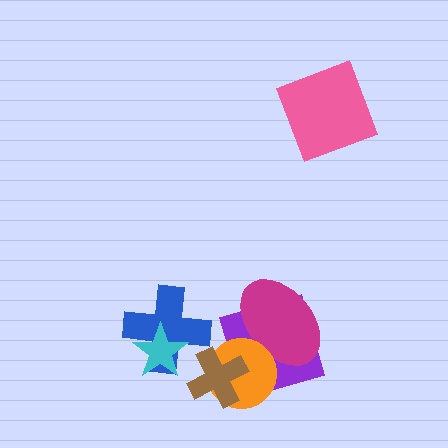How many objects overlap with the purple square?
3 objects overlap with the purple square.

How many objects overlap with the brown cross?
2 objects overlap with the brown cross.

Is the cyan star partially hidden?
No, no other shape covers it.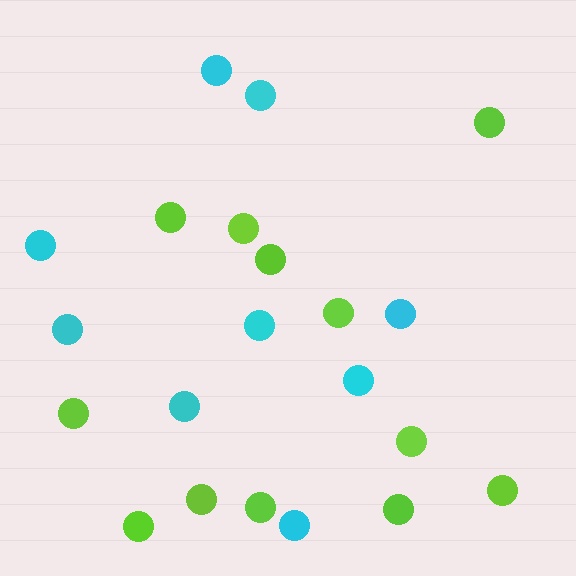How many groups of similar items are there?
There are 2 groups: one group of lime circles (12) and one group of cyan circles (9).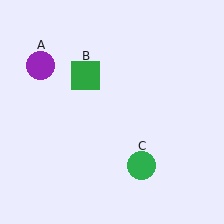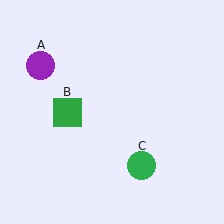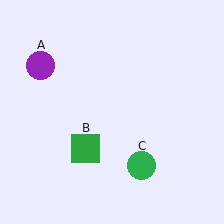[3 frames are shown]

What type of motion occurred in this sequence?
The green square (object B) rotated counterclockwise around the center of the scene.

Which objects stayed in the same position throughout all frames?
Purple circle (object A) and green circle (object C) remained stationary.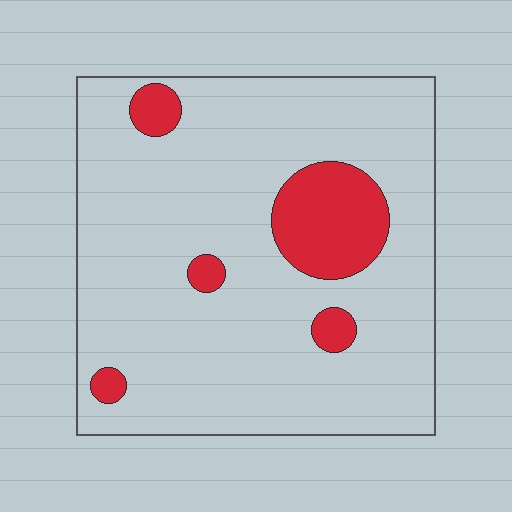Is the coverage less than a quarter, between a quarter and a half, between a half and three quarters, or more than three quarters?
Less than a quarter.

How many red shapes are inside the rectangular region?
5.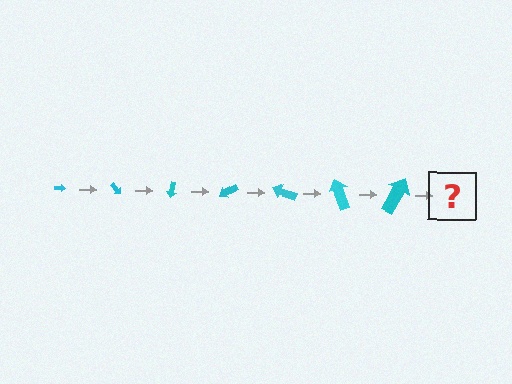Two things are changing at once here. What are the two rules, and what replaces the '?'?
The two rules are that the arrow grows larger each step and it rotates 50 degrees each step. The '?' should be an arrow, larger than the previous one and rotated 350 degrees from the start.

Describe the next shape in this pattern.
It should be an arrow, larger than the previous one and rotated 350 degrees from the start.